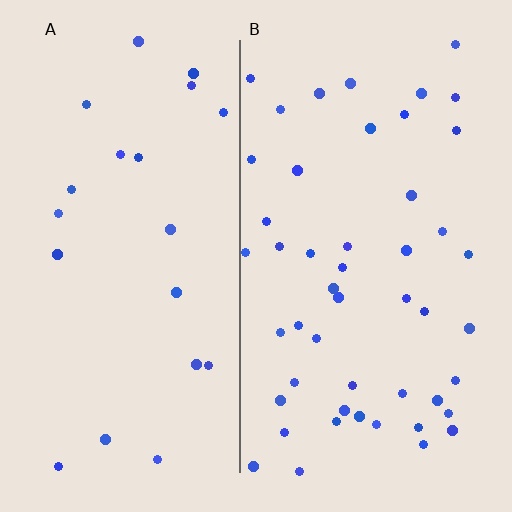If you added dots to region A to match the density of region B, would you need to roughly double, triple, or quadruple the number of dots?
Approximately double.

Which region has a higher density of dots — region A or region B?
B (the right).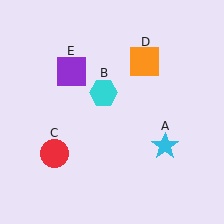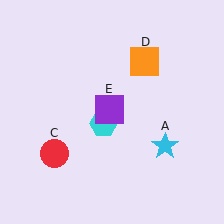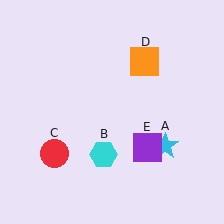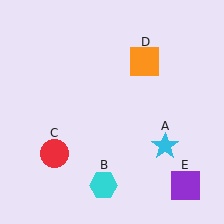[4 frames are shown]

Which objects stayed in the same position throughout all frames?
Cyan star (object A) and red circle (object C) and orange square (object D) remained stationary.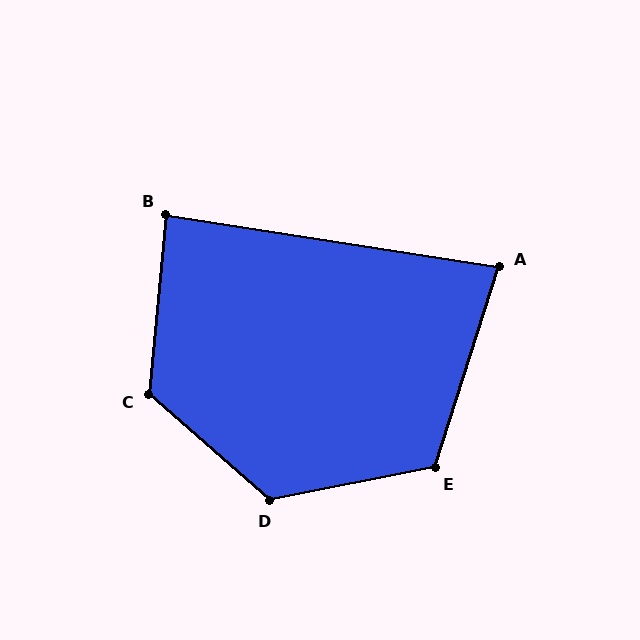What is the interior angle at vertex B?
Approximately 87 degrees (approximately right).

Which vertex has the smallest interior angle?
A, at approximately 81 degrees.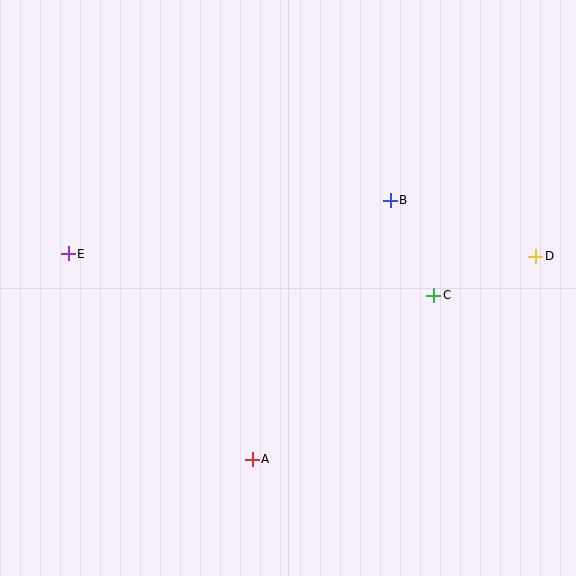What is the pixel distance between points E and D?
The distance between E and D is 468 pixels.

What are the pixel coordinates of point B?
Point B is at (390, 200).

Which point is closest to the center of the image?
Point B at (390, 200) is closest to the center.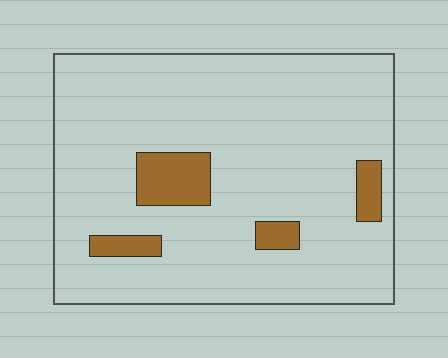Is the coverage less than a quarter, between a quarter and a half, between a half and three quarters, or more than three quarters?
Less than a quarter.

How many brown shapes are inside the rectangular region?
4.